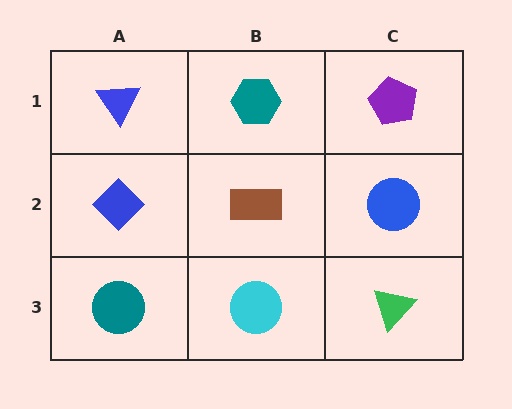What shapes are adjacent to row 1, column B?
A brown rectangle (row 2, column B), a blue triangle (row 1, column A), a purple pentagon (row 1, column C).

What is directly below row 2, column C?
A green triangle.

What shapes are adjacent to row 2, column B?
A teal hexagon (row 1, column B), a cyan circle (row 3, column B), a blue diamond (row 2, column A), a blue circle (row 2, column C).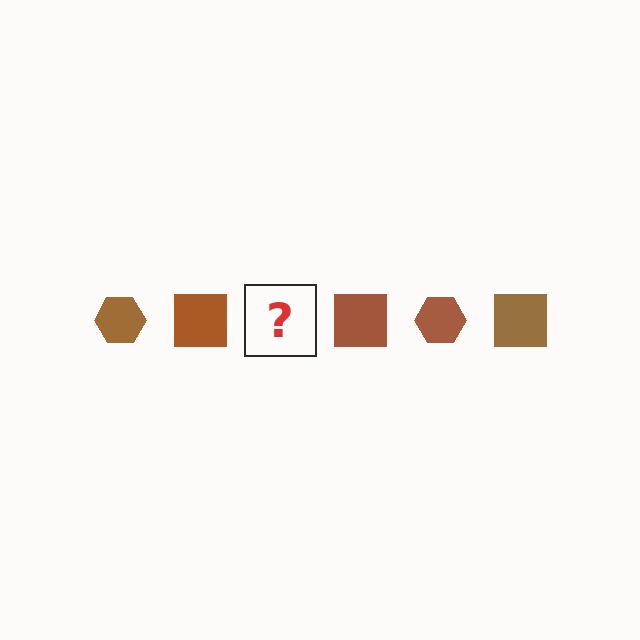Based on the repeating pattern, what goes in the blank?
The blank should be a brown hexagon.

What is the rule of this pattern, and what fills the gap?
The rule is that the pattern cycles through hexagon, square shapes in brown. The gap should be filled with a brown hexagon.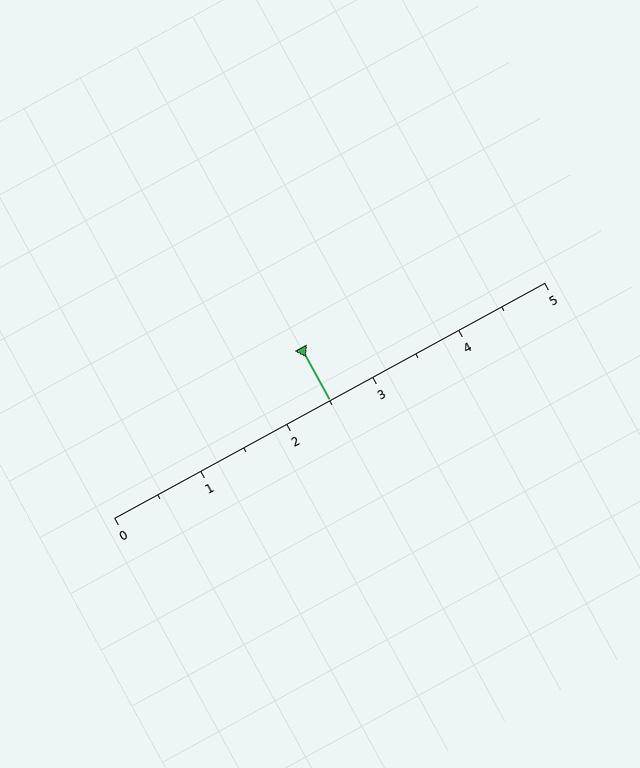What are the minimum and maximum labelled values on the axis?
The axis runs from 0 to 5.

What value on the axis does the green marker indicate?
The marker indicates approximately 2.5.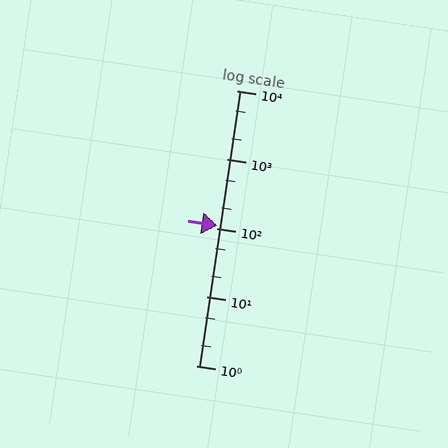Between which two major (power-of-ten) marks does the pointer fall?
The pointer is between 100 and 1000.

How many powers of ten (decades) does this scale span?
The scale spans 4 decades, from 1 to 10000.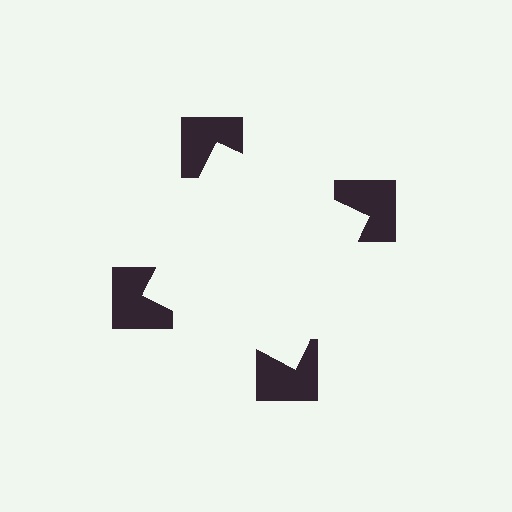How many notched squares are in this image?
There are 4 — one at each vertex of the illusory square.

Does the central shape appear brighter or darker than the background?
It typically appears slightly brighter than the background, even though no actual brightness change is drawn.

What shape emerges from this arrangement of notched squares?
An illusory square — its edges are inferred from the aligned wedge cuts in the notched squares, not physically drawn.